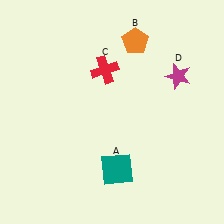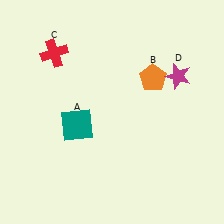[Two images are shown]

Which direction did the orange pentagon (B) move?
The orange pentagon (B) moved down.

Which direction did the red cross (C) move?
The red cross (C) moved left.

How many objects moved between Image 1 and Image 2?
3 objects moved between the two images.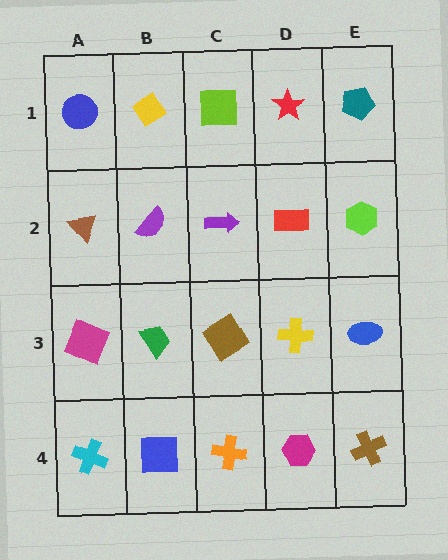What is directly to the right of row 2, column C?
A red rectangle.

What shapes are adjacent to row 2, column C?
A lime square (row 1, column C), a brown diamond (row 3, column C), a purple semicircle (row 2, column B), a red rectangle (row 2, column D).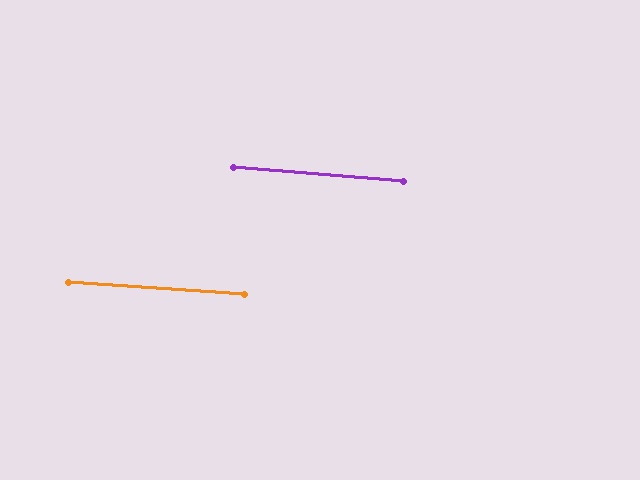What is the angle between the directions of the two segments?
Approximately 1 degree.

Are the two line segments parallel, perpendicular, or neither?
Parallel — their directions differ by only 0.9°.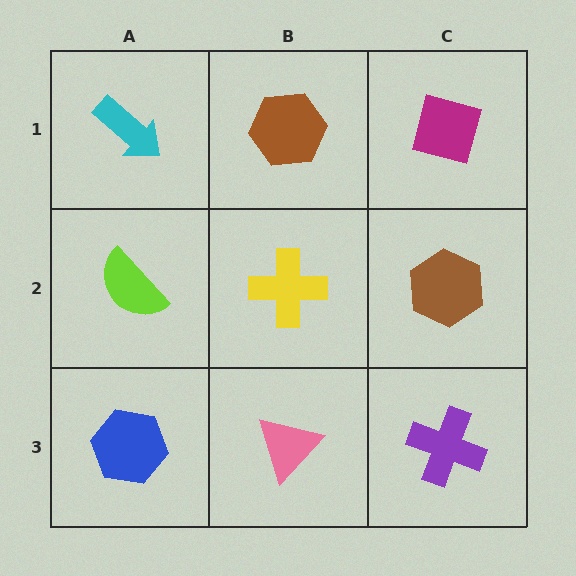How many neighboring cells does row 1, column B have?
3.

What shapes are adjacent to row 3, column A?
A lime semicircle (row 2, column A), a pink triangle (row 3, column B).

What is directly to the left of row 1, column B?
A cyan arrow.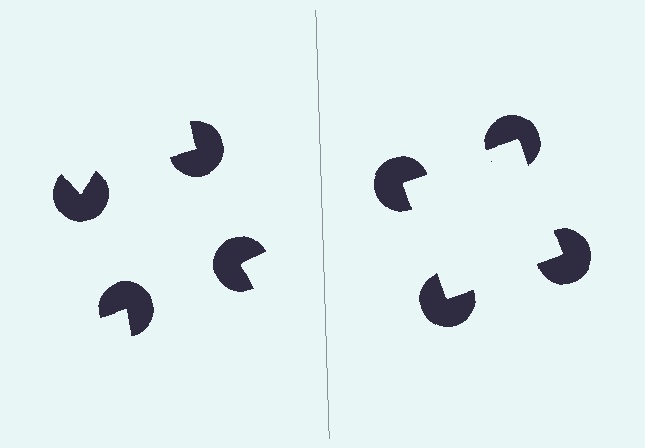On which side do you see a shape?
An illusory square appears on the right side. On the left side the wedge cuts are rotated, so no coherent shape forms.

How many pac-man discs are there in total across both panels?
8 — 4 on each side.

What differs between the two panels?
The pac-man discs are positioned identically on both sides; only the wedge orientations differ. On the right they align to a square; on the left they are misaligned.